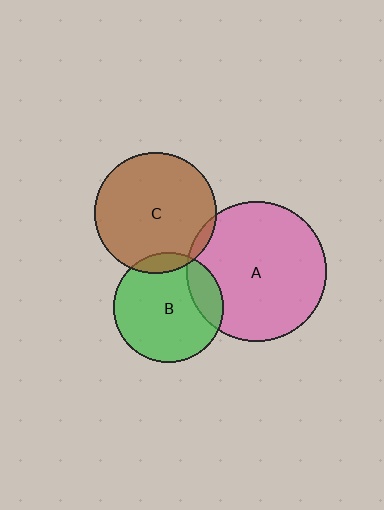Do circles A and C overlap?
Yes.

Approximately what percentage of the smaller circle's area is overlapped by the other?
Approximately 5%.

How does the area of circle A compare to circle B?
Approximately 1.6 times.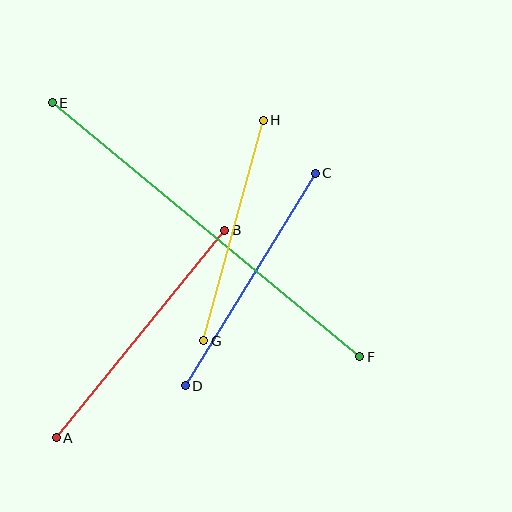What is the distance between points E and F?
The distance is approximately 399 pixels.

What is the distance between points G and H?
The distance is approximately 228 pixels.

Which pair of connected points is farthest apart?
Points E and F are farthest apart.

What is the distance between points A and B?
The distance is approximately 267 pixels.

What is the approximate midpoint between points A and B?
The midpoint is at approximately (140, 334) pixels.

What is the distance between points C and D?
The distance is approximately 249 pixels.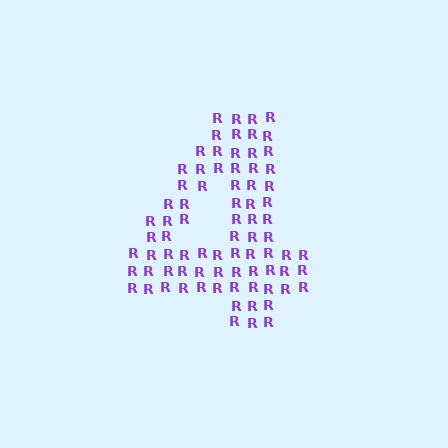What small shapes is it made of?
It is made of small letter R's.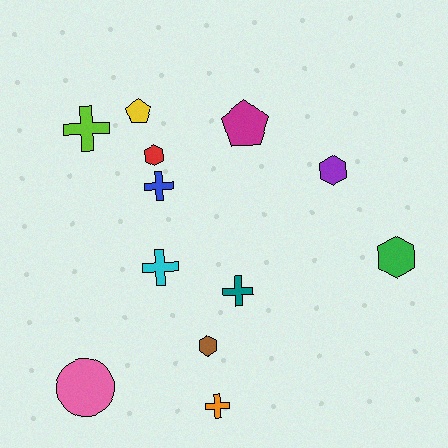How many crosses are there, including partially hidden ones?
There are 5 crosses.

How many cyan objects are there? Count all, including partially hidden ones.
There is 1 cyan object.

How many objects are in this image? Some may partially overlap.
There are 12 objects.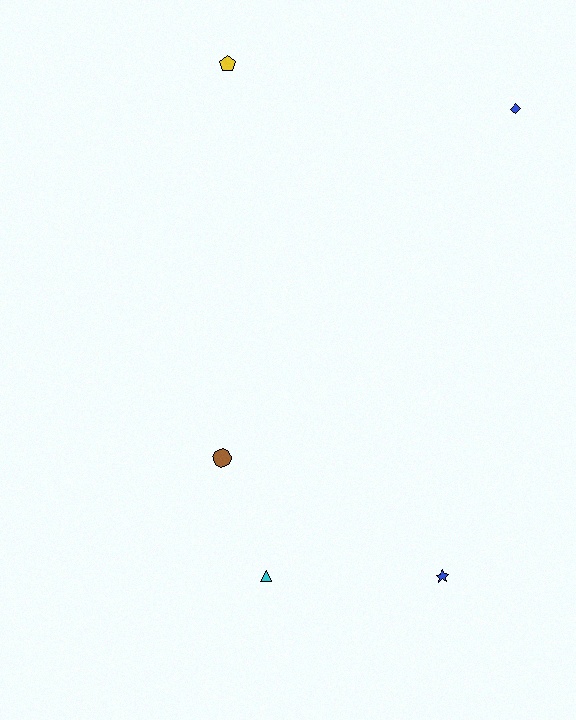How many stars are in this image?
There is 1 star.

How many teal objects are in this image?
There are no teal objects.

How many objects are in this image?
There are 5 objects.